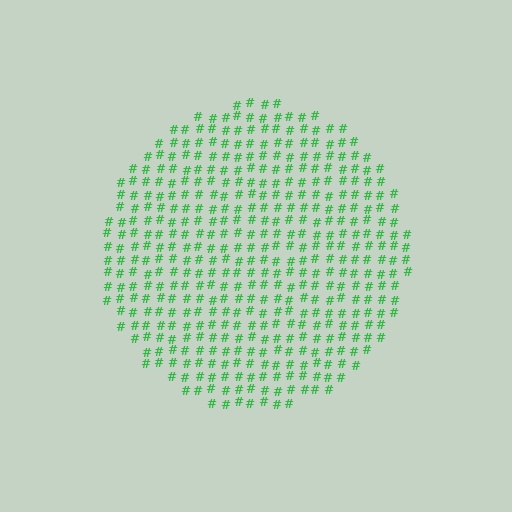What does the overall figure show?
The overall figure shows a circle.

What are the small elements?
The small elements are hash symbols.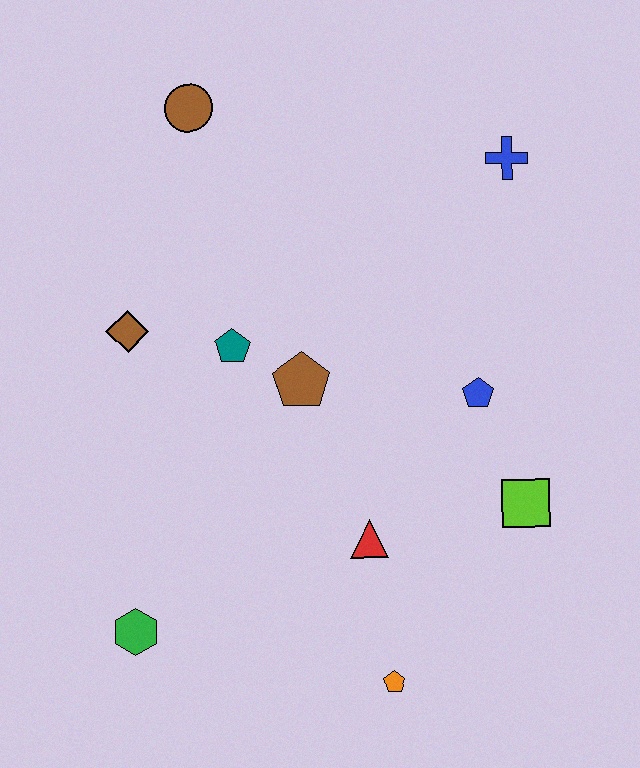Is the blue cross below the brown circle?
Yes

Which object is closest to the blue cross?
The blue pentagon is closest to the blue cross.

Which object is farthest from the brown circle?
The orange pentagon is farthest from the brown circle.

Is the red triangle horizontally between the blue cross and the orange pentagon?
No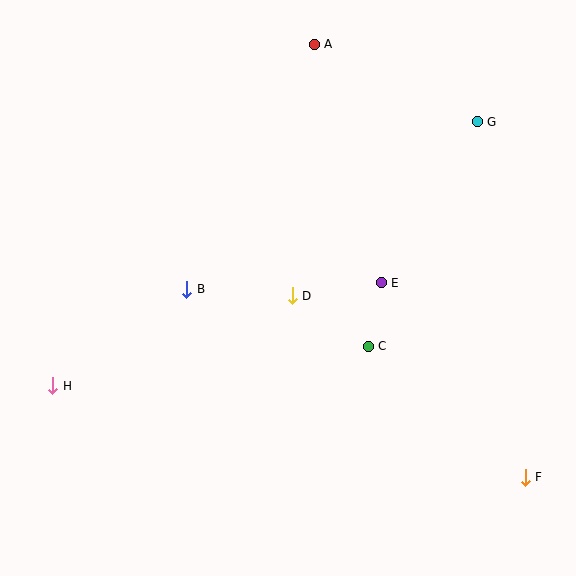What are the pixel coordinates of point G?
Point G is at (477, 122).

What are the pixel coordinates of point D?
Point D is at (292, 296).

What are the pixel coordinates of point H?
Point H is at (53, 386).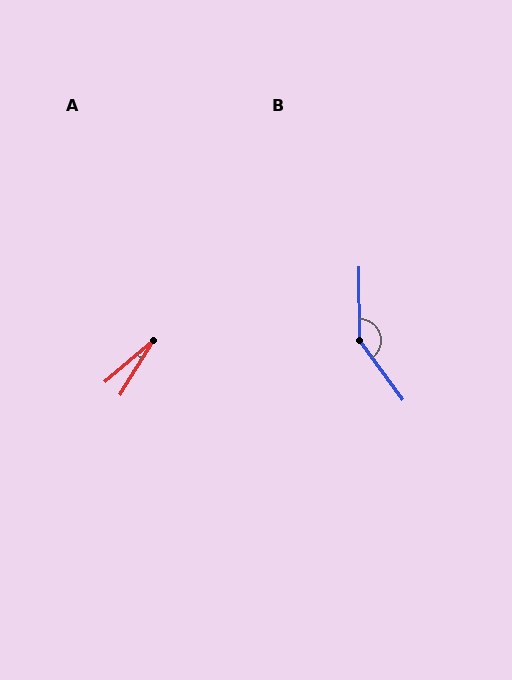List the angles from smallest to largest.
A (19°), B (144°).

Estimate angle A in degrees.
Approximately 19 degrees.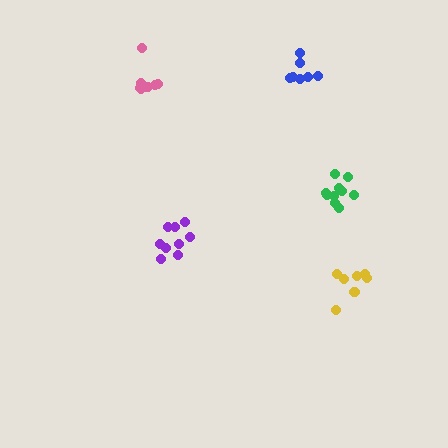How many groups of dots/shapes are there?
There are 5 groups.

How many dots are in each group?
Group 1: 7 dots, Group 2: 7 dots, Group 3: 9 dots, Group 4: 10 dots, Group 5: 7 dots (40 total).